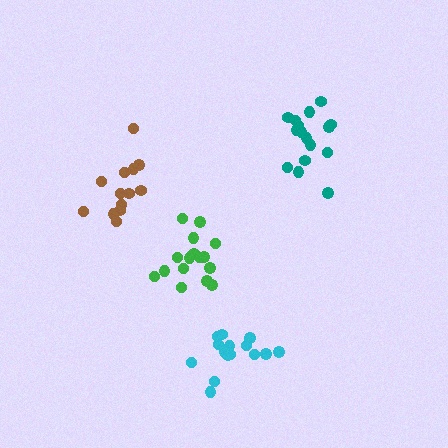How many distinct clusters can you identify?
There are 4 distinct clusters.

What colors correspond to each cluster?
The clusters are colored: cyan, brown, teal, green.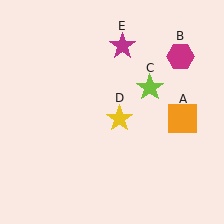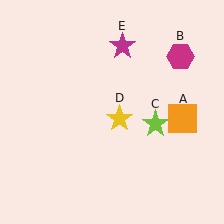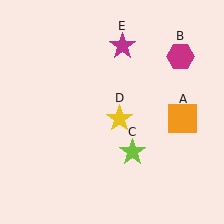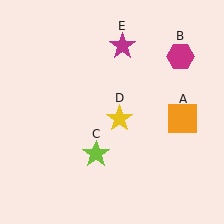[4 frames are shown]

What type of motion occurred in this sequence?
The lime star (object C) rotated clockwise around the center of the scene.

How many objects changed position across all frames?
1 object changed position: lime star (object C).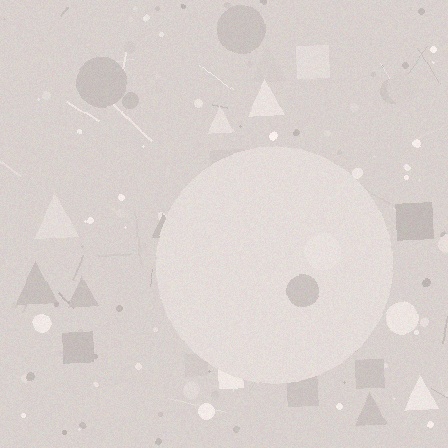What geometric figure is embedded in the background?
A circle is embedded in the background.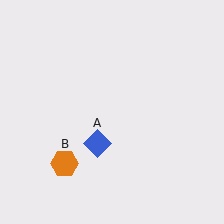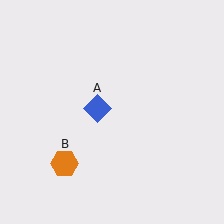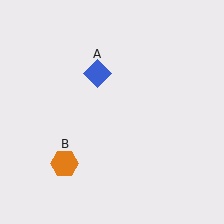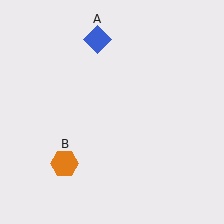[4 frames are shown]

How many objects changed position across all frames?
1 object changed position: blue diamond (object A).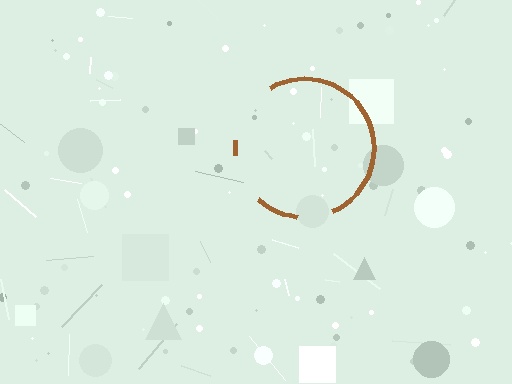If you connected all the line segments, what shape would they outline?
They would outline a circle.